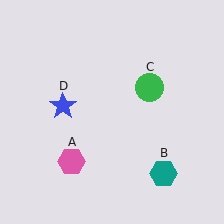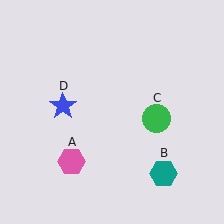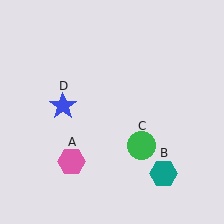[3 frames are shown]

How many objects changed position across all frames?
1 object changed position: green circle (object C).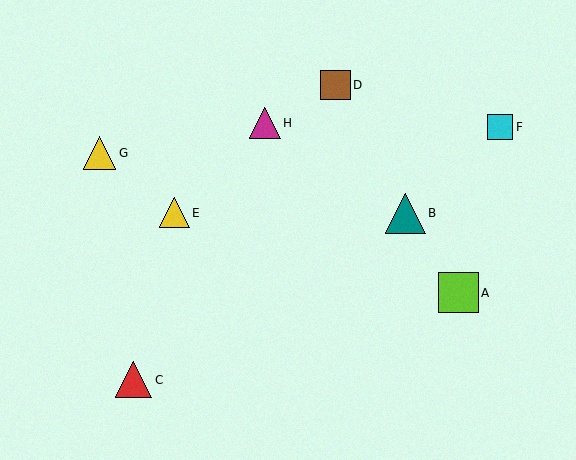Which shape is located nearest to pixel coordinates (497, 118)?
The cyan square (labeled F) at (500, 127) is nearest to that location.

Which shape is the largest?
The teal triangle (labeled B) is the largest.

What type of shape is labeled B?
Shape B is a teal triangle.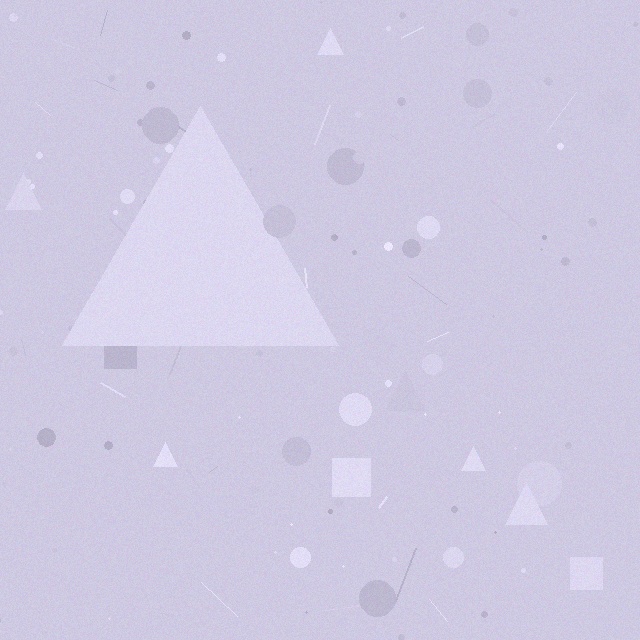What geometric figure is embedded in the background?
A triangle is embedded in the background.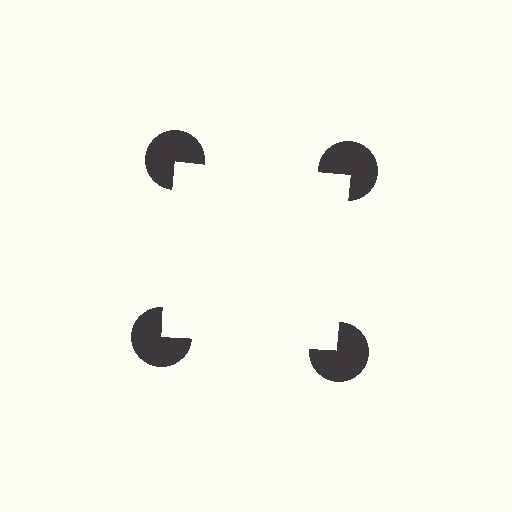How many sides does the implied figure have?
4 sides.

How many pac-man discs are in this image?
There are 4 — one at each vertex of the illusory square.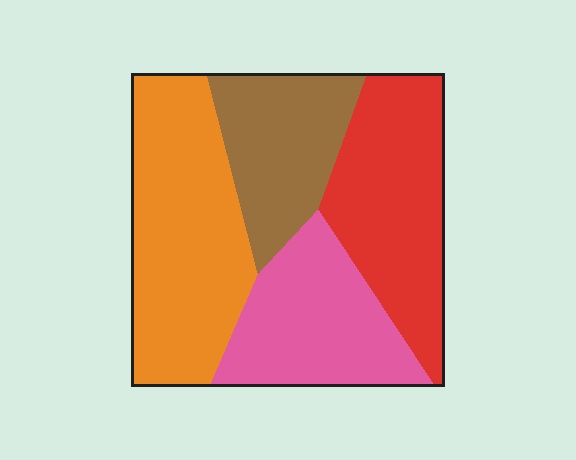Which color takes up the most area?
Orange, at roughly 30%.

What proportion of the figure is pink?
Pink takes up about one fifth (1/5) of the figure.